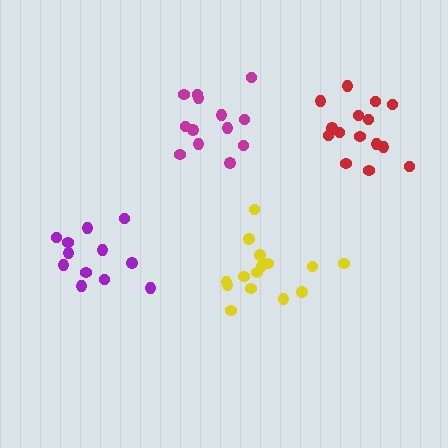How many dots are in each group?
Group 1: 13 dots, Group 2: 15 dots, Group 3: 15 dots, Group 4: 12 dots (55 total).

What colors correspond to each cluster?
The clusters are colored: magenta, yellow, red, purple.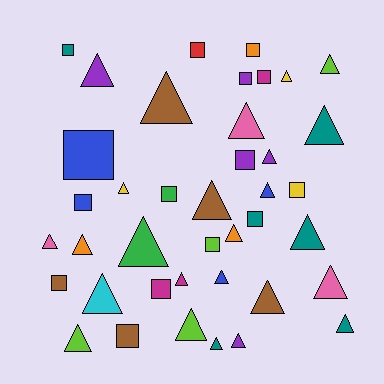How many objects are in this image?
There are 40 objects.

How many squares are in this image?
There are 15 squares.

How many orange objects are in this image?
There are 3 orange objects.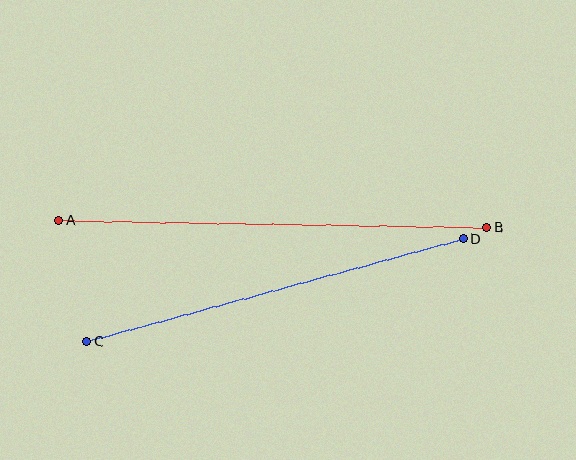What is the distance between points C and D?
The distance is approximately 390 pixels.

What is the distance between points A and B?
The distance is approximately 428 pixels.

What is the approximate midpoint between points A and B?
The midpoint is at approximately (273, 224) pixels.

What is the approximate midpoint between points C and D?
The midpoint is at approximately (275, 290) pixels.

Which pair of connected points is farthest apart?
Points A and B are farthest apart.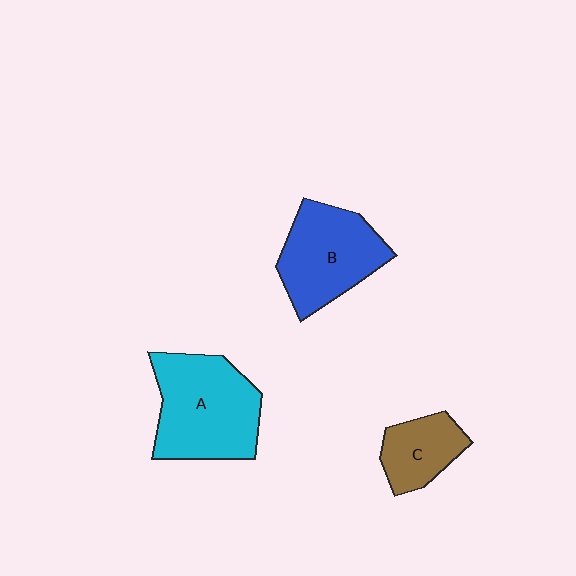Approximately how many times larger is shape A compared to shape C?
Approximately 2.1 times.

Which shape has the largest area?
Shape A (cyan).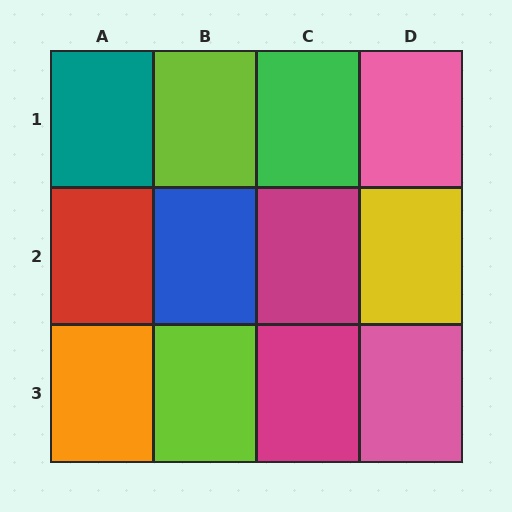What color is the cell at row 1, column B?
Lime.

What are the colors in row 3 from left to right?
Orange, lime, magenta, pink.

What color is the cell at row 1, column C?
Green.